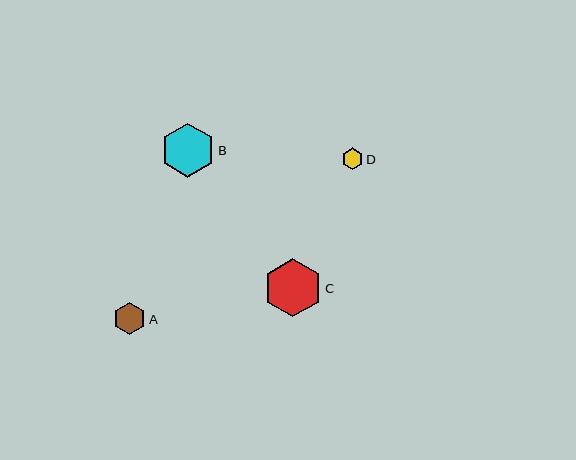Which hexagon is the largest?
Hexagon C is the largest with a size of approximately 58 pixels.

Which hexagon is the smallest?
Hexagon D is the smallest with a size of approximately 22 pixels.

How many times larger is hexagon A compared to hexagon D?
Hexagon A is approximately 1.5 times the size of hexagon D.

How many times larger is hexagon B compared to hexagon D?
Hexagon B is approximately 2.5 times the size of hexagon D.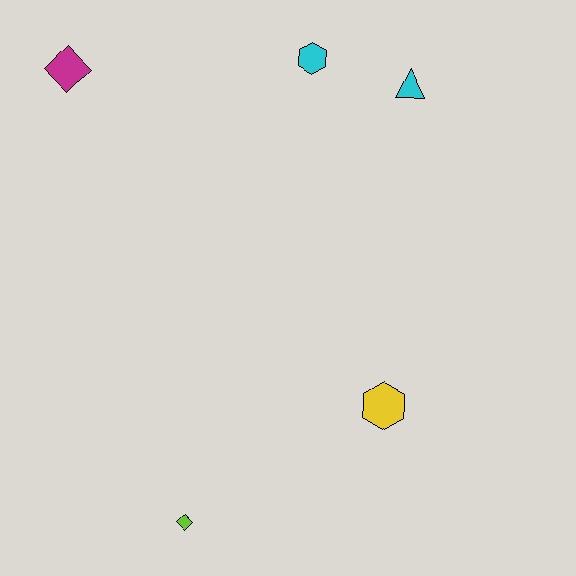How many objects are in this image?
There are 5 objects.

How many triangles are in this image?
There is 1 triangle.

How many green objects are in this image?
There are no green objects.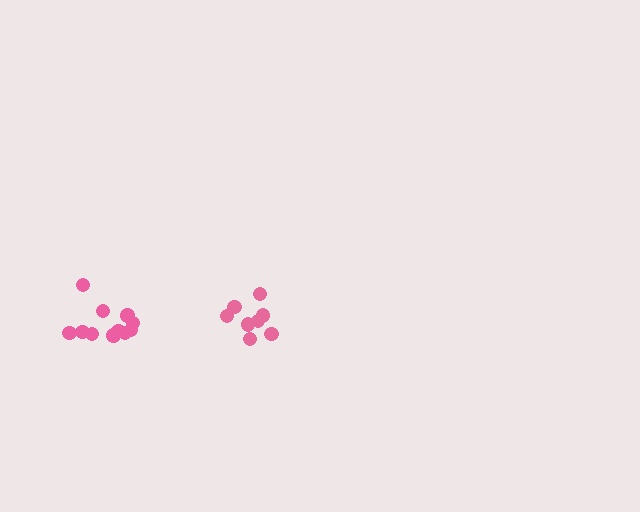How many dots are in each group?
Group 1: 11 dots, Group 2: 8 dots (19 total).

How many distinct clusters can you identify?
There are 2 distinct clusters.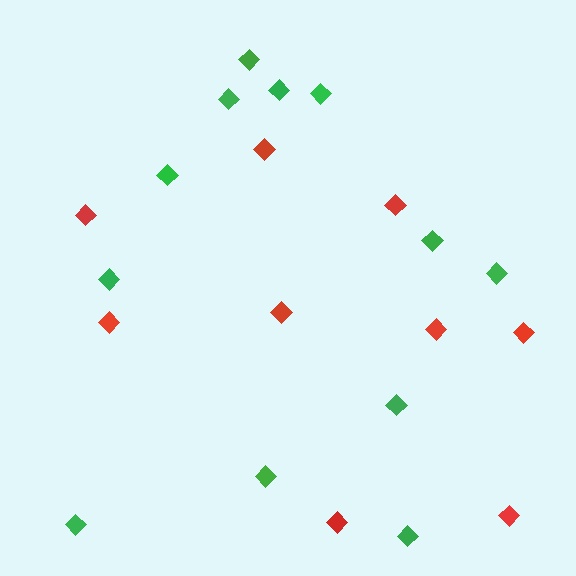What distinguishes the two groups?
There are 2 groups: one group of red diamonds (9) and one group of green diamonds (12).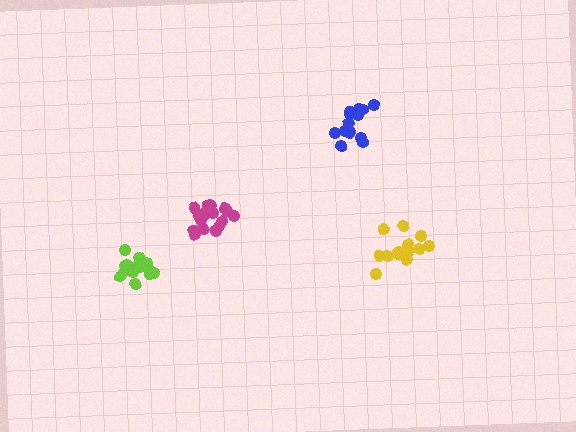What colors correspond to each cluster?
The clusters are colored: yellow, magenta, lime, blue.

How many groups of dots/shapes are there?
There are 4 groups.